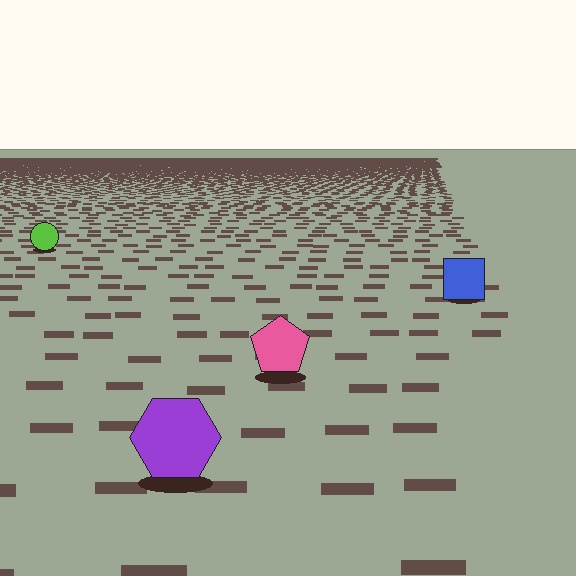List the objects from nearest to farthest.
From nearest to farthest: the purple hexagon, the pink pentagon, the blue square, the lime circle.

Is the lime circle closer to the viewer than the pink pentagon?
No. The pink pentagon is closer — you can tell from the texture gradient: the ground texture is coarser near it.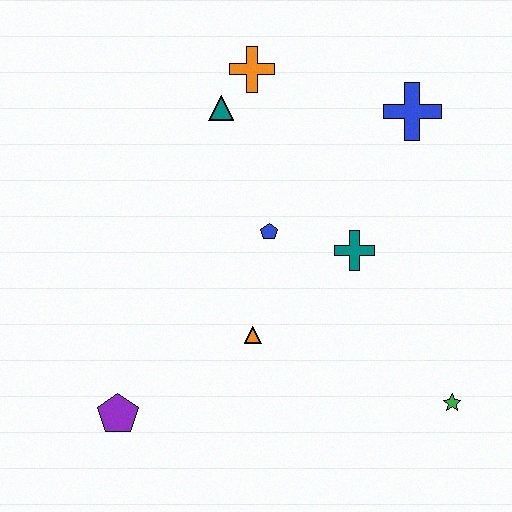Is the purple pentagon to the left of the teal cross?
Yes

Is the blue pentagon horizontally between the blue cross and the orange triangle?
Yes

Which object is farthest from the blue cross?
The purple pentagon is farthest from the blue cross.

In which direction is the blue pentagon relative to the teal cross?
The blue pentagon is to the left of the teal cross.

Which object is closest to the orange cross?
The teal triangle is closest to the orange cross.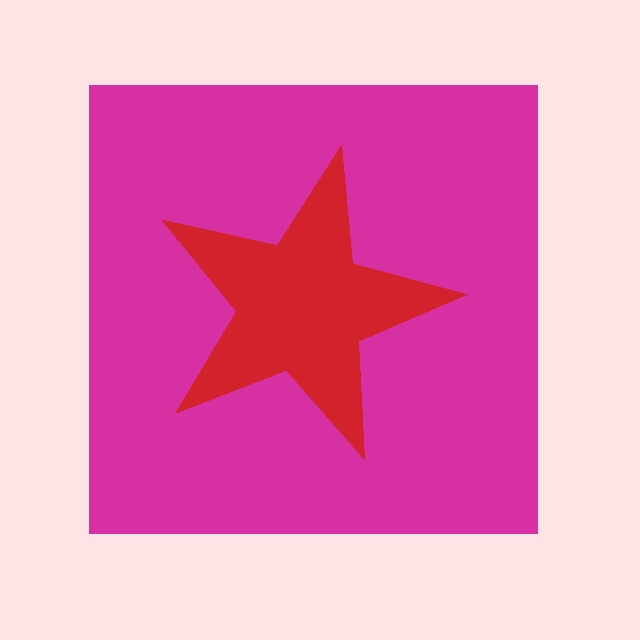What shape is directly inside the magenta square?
The red star.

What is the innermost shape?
The red star.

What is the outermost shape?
The magenta square.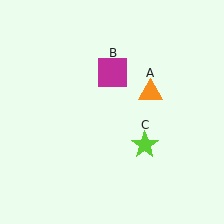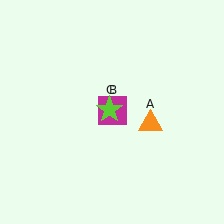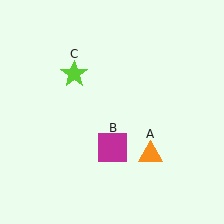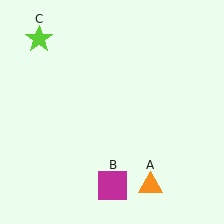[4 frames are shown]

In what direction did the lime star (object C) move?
The lime star (object C) moved up and to the left.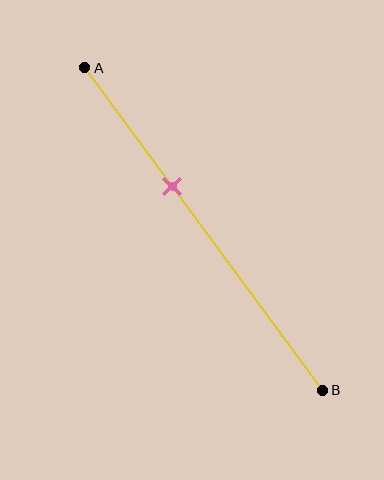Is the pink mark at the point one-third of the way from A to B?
No, the mark is at about 35% from A, not at the 33% one-third point.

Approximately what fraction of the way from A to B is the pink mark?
The pink mark is approximately 35% of the way from A to B.